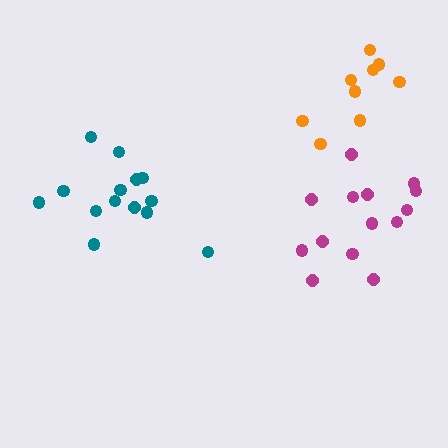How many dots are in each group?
Group 1: 9 dots, Group 2: 14 dots, Group 3: 14 dots (37 total).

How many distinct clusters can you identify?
There are 3 distinct clusters.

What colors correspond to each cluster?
The clusters are colored: orange, teal, magenta.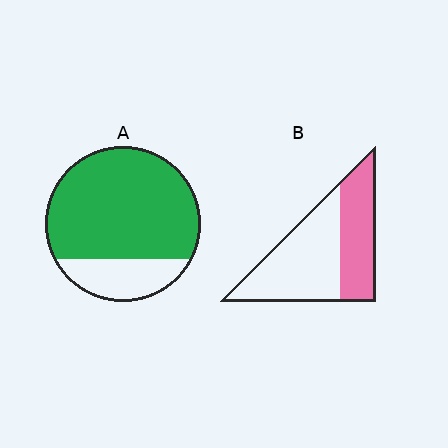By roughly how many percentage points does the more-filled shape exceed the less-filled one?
By roughly 35 percentage points (A over B).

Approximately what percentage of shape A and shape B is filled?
A is approximately 80% and B is approximately 40%.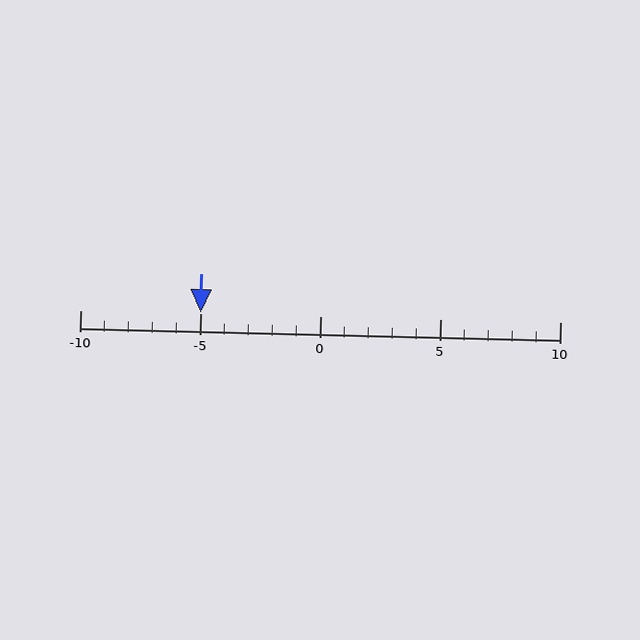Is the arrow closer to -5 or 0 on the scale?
The arrow is closer to -5.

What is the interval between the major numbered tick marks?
The major tick marks are spaced 5 units apart.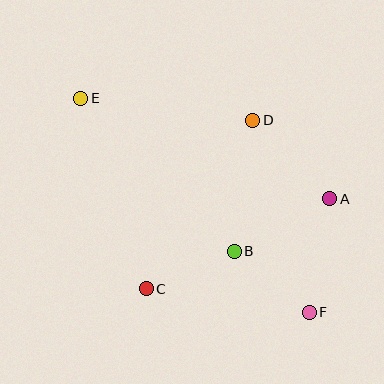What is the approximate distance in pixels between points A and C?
The distance between A and C is approximately 204 pixels.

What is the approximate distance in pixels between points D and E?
The distance between D and E is approximately 173 pixels.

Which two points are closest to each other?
Points B and C are closest to each other.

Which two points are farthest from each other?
Points E and F are farthest from each other.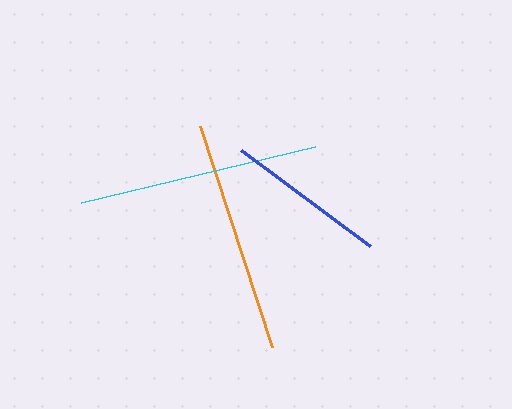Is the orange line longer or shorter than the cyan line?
The cyan line is longer than the orange line.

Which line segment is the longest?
The cyan line is the longest at approximately 240 pixels.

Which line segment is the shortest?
The blue line is the shortest at approximately 161 pixels.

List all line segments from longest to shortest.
From longest to shortest: cyan, orange, blue.